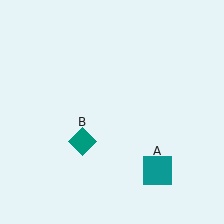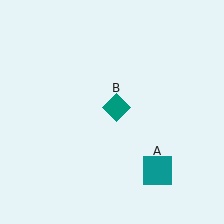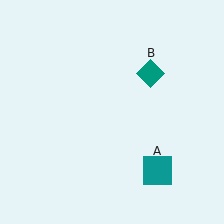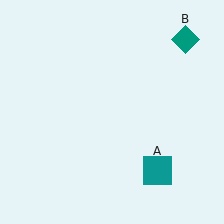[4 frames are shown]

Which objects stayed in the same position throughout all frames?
Teal square (object A) remained stationary.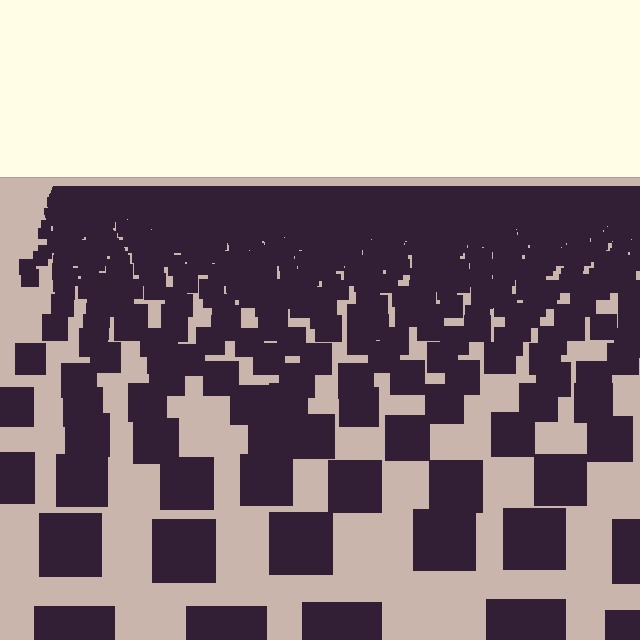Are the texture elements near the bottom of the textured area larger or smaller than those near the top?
Larger. Near the bottom, elements are closer to the viewer and appear at a bigger on-screen size.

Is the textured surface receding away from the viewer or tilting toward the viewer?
The surface is receding away from the viewer. Texture elements get smaller and denser toward the top.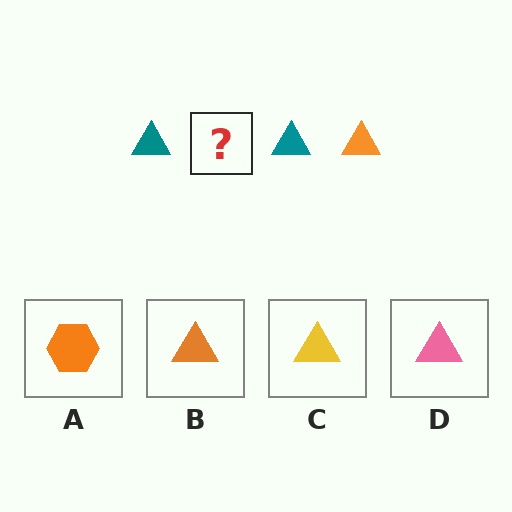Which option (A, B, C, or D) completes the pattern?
B.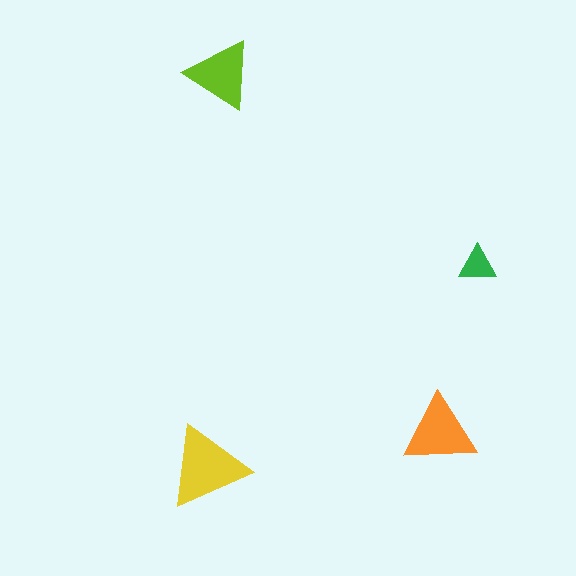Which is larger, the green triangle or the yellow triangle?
The yellow one.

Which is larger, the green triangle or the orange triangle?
The orange one.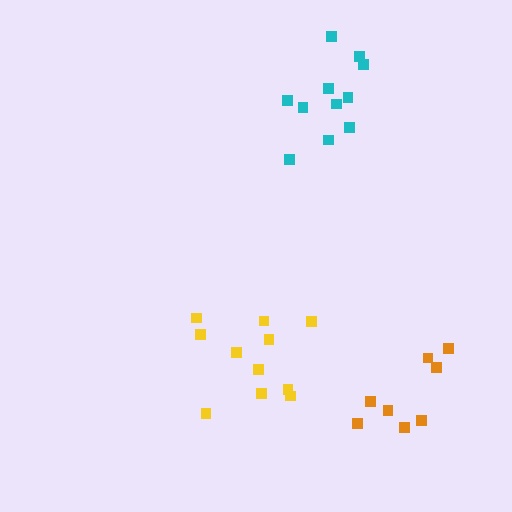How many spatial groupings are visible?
There are 3 spatial groupings.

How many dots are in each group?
Group 1: 11 dots, Group 2: 11 dots, Group 3: 8 dots (30 total).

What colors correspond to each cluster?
The clusters are colored: cyan, yellow, orange.